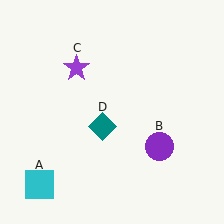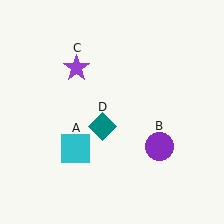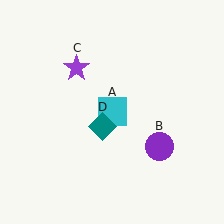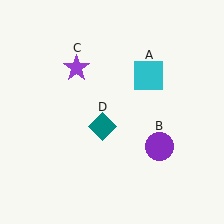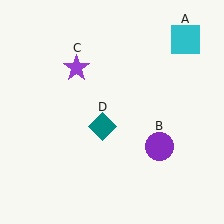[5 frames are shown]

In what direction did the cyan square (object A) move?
The cyan square (object A) moved up and to the right.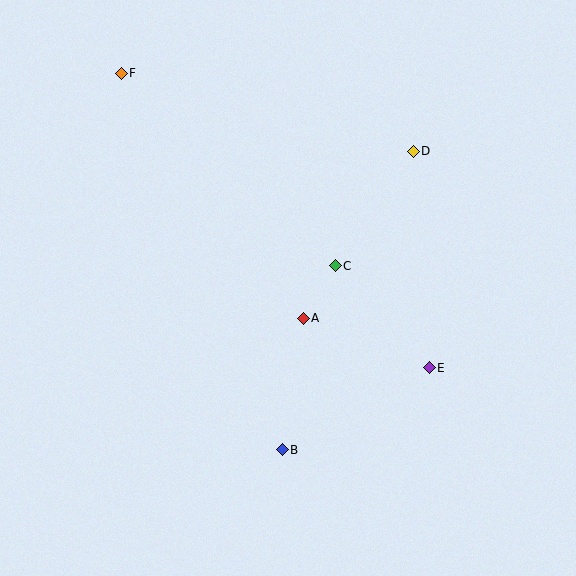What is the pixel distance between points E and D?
The distance between E and D is 217 pixels.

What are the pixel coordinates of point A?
Point A is at (303, 318).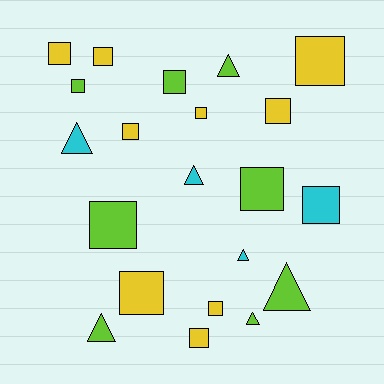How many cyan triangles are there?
There are 3 cyan triangles.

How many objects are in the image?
There are 21 objects.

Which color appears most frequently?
Yellow, with 9 objects.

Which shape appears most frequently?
Square, with 14 objects.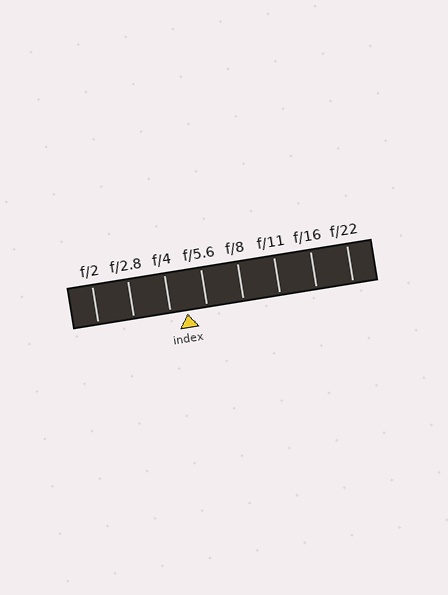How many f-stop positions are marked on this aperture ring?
There are 8 f-stop positions marked.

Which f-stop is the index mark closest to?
The index mark is closest to f/4.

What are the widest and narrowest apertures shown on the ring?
The widest aperture shown is f/2 and the narrowest is f/22.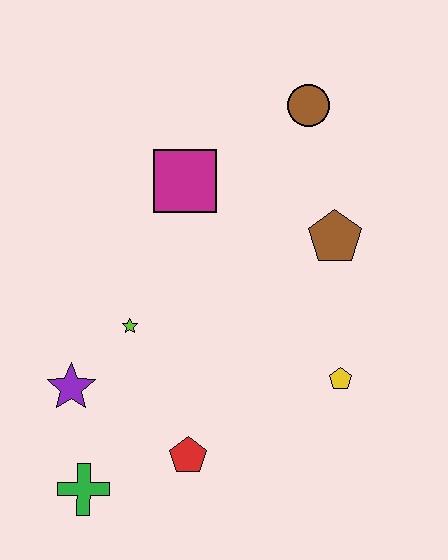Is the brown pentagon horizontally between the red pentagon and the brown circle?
No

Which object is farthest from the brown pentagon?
The green cross is farthest from the brown pentagon.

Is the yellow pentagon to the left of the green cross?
No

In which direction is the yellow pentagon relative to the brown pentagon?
The yellow pentagon is below the brown pentagon.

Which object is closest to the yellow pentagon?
The brown pentagon is closest to the yellow pentagon.